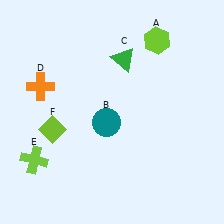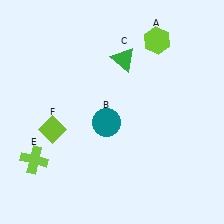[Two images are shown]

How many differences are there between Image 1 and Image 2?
There is 1 difference between the two images.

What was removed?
The orange cross (D) was removed in Image 2.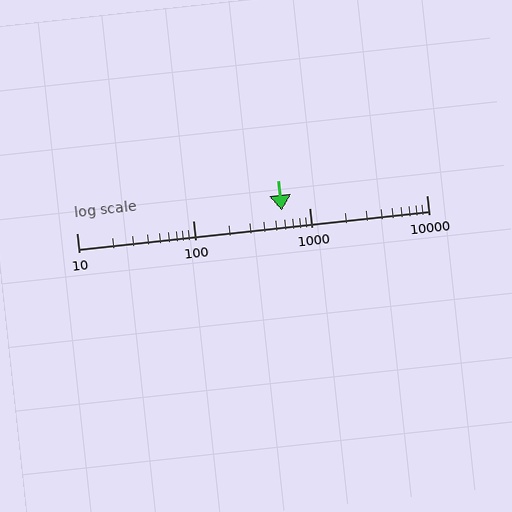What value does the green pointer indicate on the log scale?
The pointer indicates approximately 580.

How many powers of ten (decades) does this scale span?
The scale spans 3 decades, from 10 to 10000.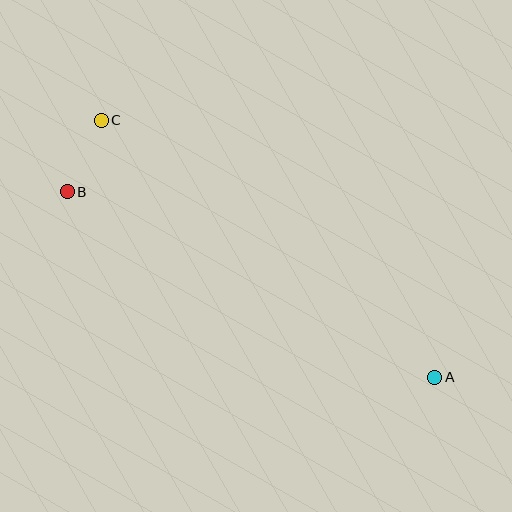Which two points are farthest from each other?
Points A and C are farthest from each other.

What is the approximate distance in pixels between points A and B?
The distance between A and B is approximately 412 pixels.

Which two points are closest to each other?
Points B and C are closest to each other.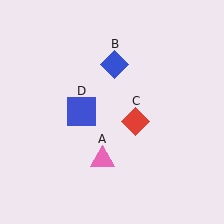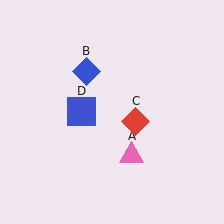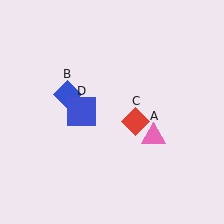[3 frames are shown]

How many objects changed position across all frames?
2 objects changed position: pink triangle (object A), blue diamond (object B).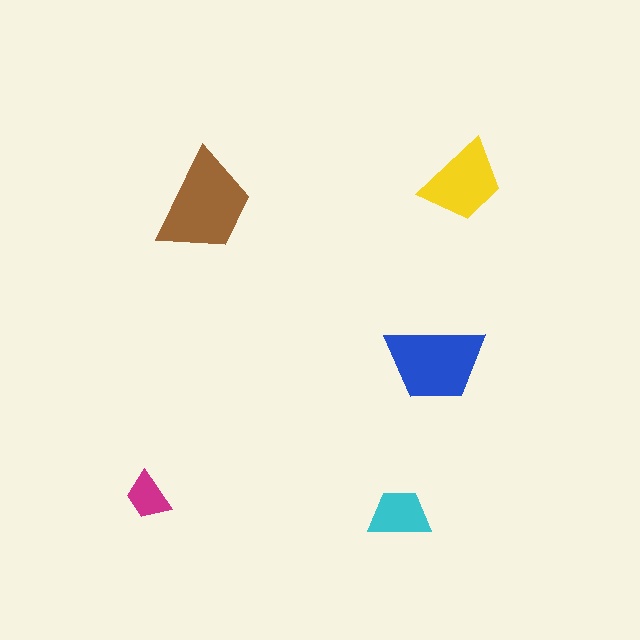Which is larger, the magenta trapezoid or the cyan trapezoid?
The cyan one.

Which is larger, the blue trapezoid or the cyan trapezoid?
The blue one.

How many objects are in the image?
There are 5 objects in the image.